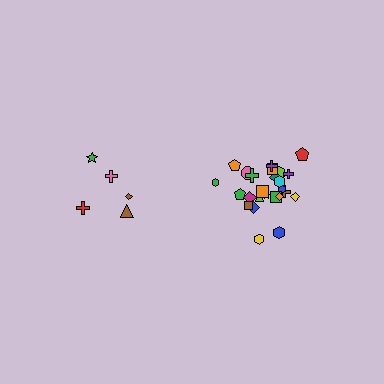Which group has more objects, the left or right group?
The right group.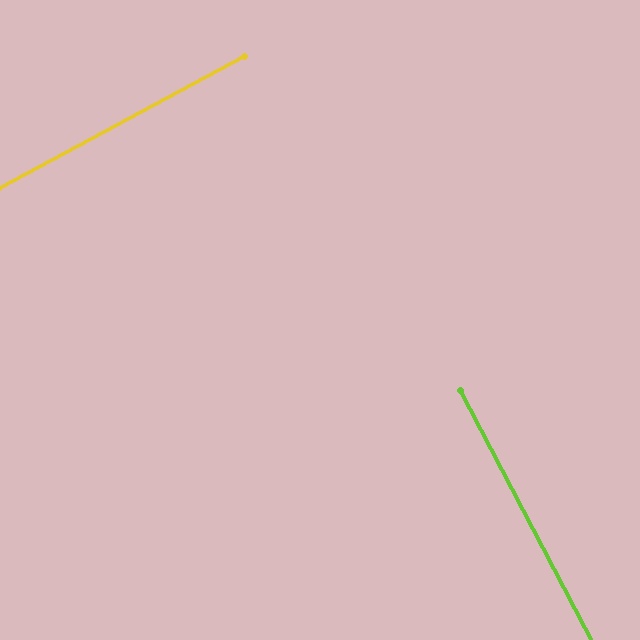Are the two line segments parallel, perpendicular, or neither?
Perpendicular — they meet at approximately 89°.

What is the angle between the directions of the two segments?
Approximately 89 degrees.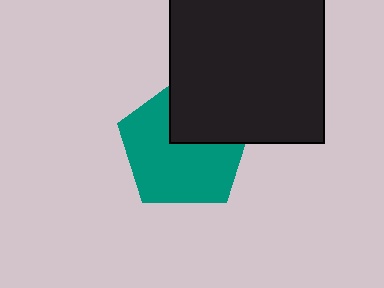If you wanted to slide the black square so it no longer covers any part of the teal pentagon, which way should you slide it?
Slide it toward the upper-right — that is the most direct way to separate the two shapes.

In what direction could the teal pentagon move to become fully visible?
The teal pentagon could move toward the lower-left. That would shift it out from behind the black square entirely.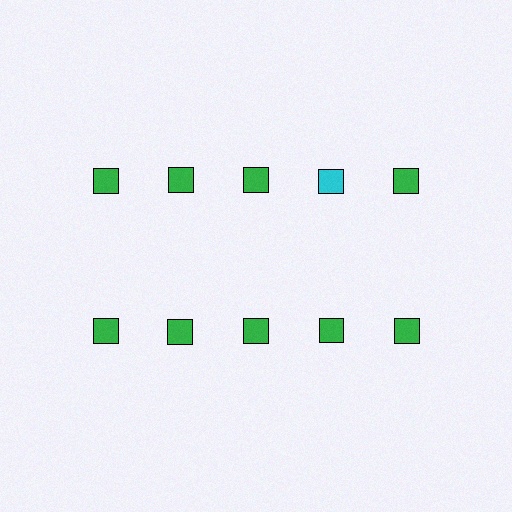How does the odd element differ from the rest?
It has a different color: cyan instead of green.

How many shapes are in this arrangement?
There are 10 shapes arranged in a grid pattern.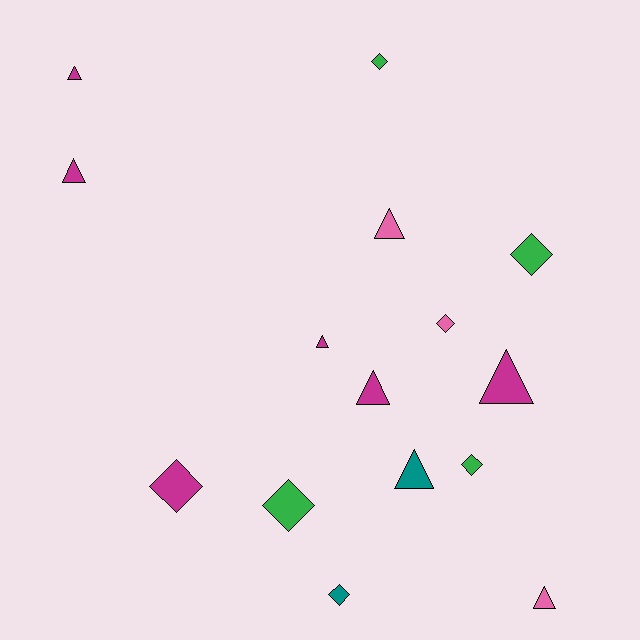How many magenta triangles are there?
There are 5 magenta triangles.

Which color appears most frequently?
Magenta, with 6 objects.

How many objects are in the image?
There are 15 objects.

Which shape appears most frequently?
Triangle, with 8 objects.